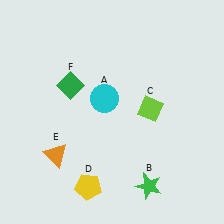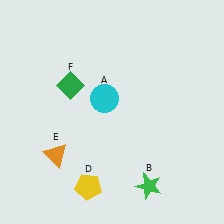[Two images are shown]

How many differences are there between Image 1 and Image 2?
There is 1 difference between the two images.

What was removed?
The lime diamond (C) was removed in Image 2.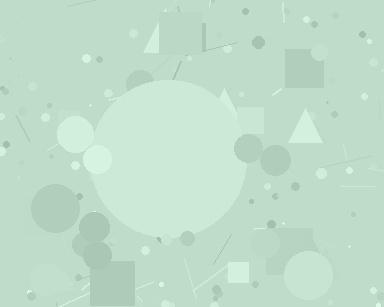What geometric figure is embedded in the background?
A circle is embedded in the background.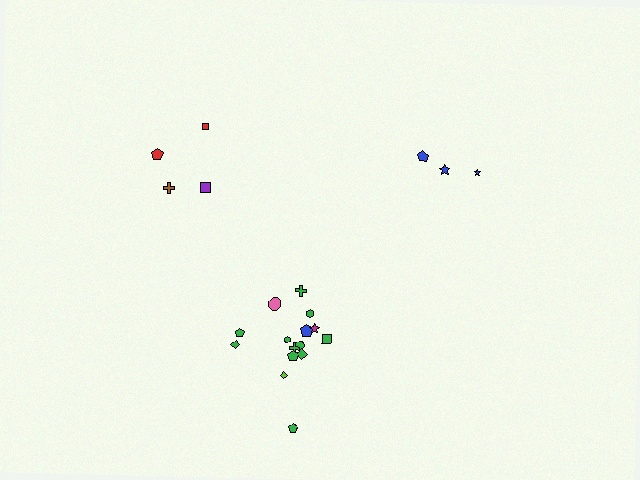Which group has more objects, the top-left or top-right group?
The top-left group.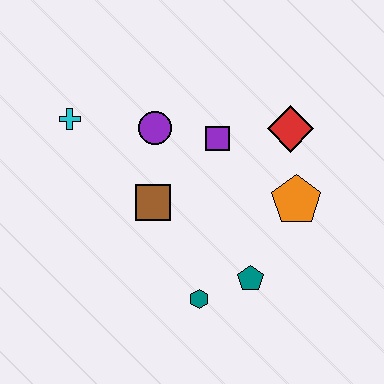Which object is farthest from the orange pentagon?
The cyan cross is farthest from the orange pentagon.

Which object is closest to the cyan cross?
The purple circle is closest to the cyan cross.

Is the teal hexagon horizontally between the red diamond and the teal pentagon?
No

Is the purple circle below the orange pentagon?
No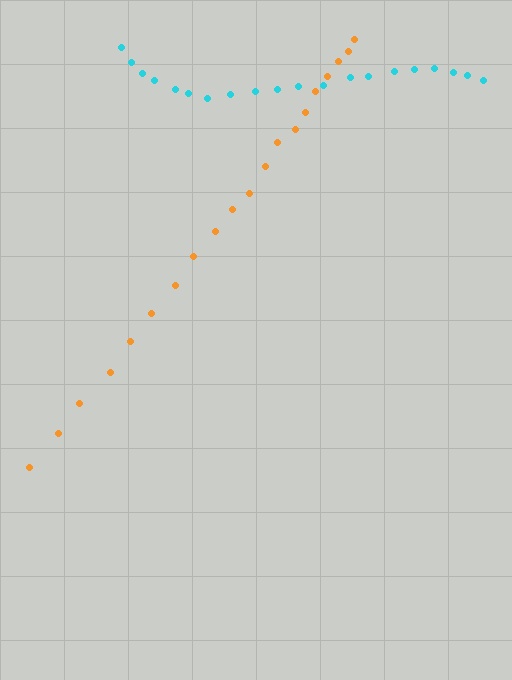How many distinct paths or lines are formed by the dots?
There are 2 distinct paths.